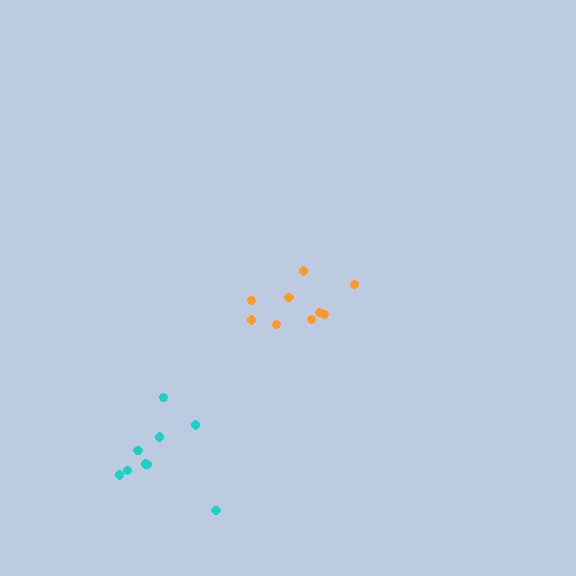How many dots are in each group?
Group 1: 9 dots, Group 2: 9 dots (18 total).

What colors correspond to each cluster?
The clusters are colored: cyan, orange.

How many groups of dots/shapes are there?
There are 2 groups.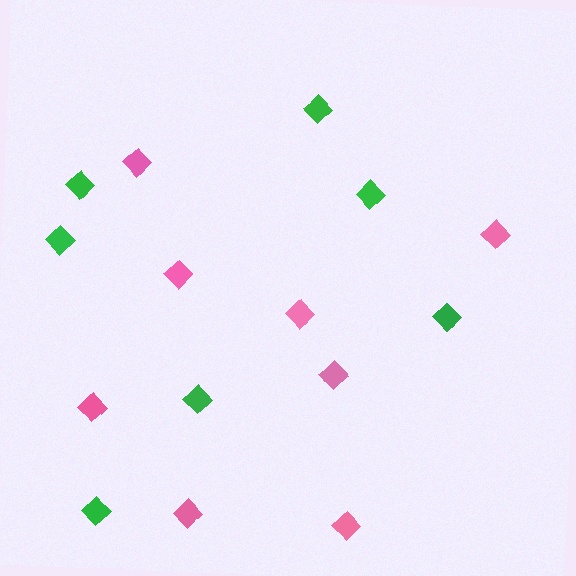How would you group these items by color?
There are 2 groups: one group of pink diamonds (8) and one group of green diamonds (7).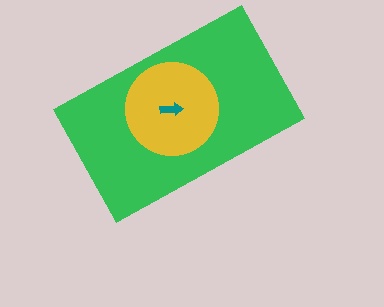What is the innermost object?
The teal arrow.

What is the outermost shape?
The green rectangle.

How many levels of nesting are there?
3.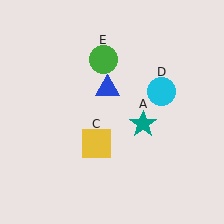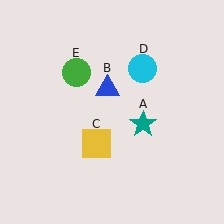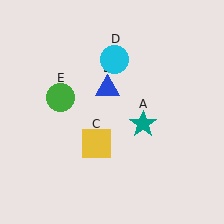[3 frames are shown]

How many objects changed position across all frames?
2 objects changed position: cyan circle (object D), green circle (object E).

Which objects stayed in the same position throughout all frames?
Teal star (object A) and blue triangle (object B) and yellow square (object C) remained stationary.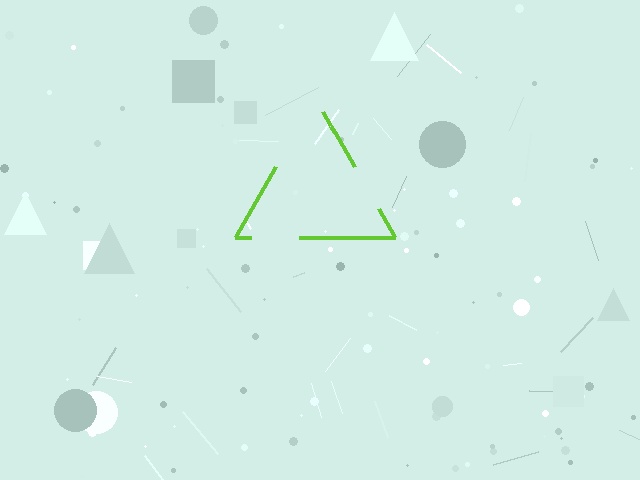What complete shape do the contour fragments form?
The contour fragments form a triangle.